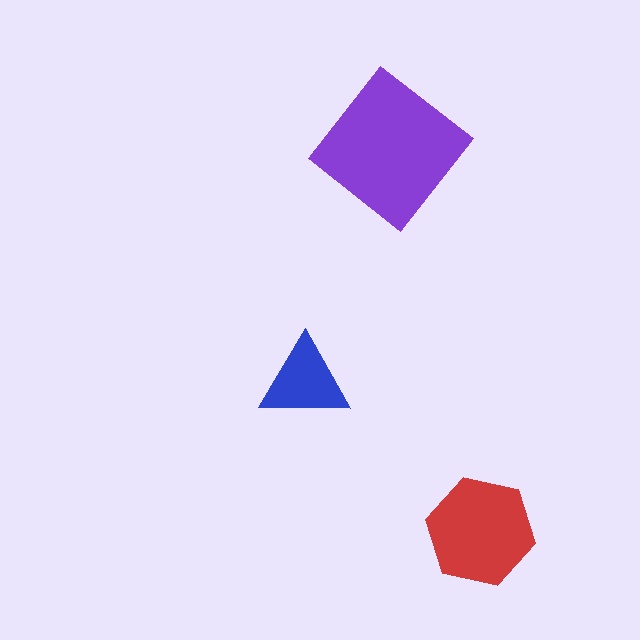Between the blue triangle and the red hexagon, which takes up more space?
The red hexagon.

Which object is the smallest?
The blue triangle.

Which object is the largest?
The purple diamond.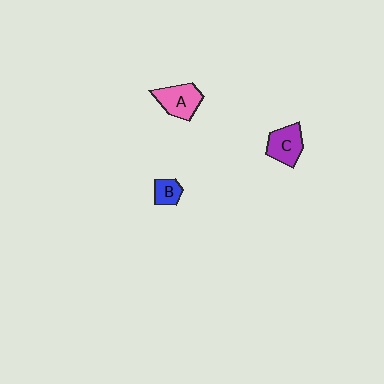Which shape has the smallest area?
Shape B (blue).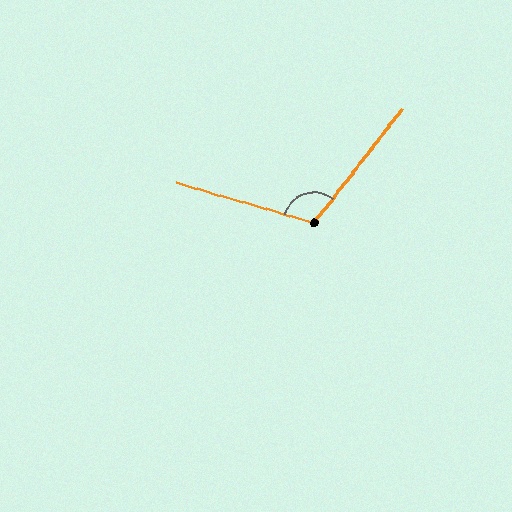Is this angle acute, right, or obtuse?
It is obtuse.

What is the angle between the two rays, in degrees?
Approximately 112 degrees.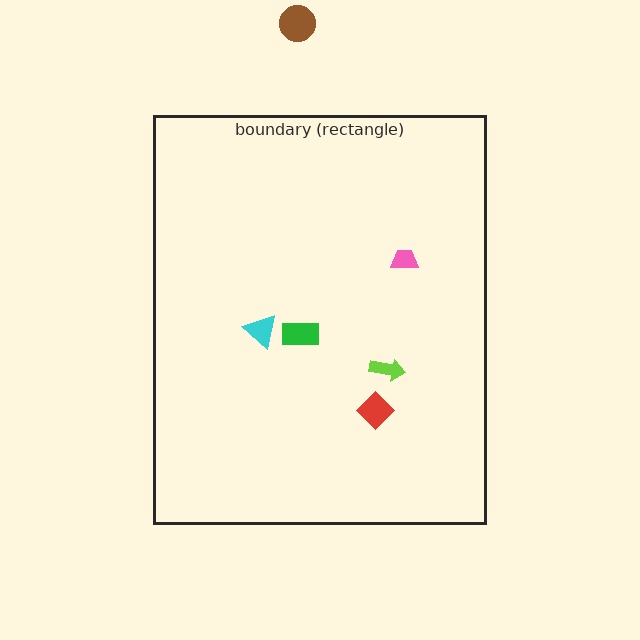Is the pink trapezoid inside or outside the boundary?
Inside.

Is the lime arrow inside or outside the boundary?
Inside.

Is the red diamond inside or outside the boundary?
Inside.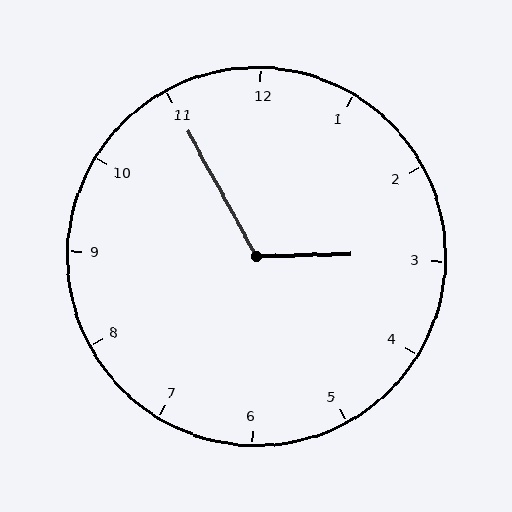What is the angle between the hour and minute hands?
Approximately 118 degrees.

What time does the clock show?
2:55.